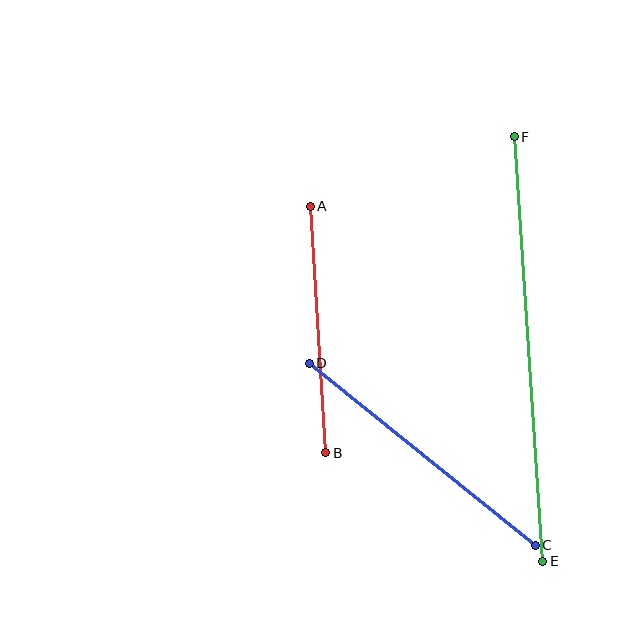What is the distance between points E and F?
The distance is approximately 425 pixels.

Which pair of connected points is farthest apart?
Points E and F are farthest apart.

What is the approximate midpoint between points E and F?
The midpoint is at approximately (529, 349) pixels.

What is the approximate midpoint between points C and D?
The midpoint is at approximately (422, 454) pixels.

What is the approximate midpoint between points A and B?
The midpoint is at approximately (318, 330) pixels.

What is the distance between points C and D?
The distance is approximately 290 pixels.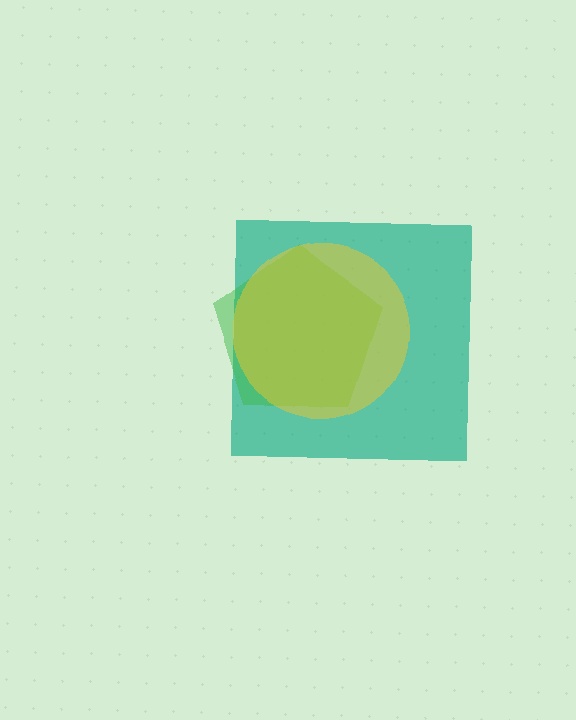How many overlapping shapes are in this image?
There are 3 overlapping shapes in the image.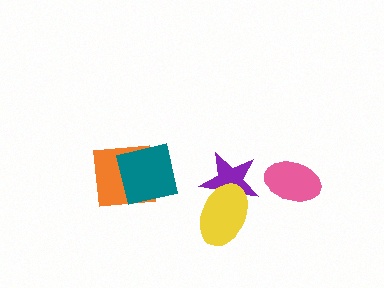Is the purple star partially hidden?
Yes, it is partially covered by another shape.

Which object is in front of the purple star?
The yellow ellipse is in front of the purple star.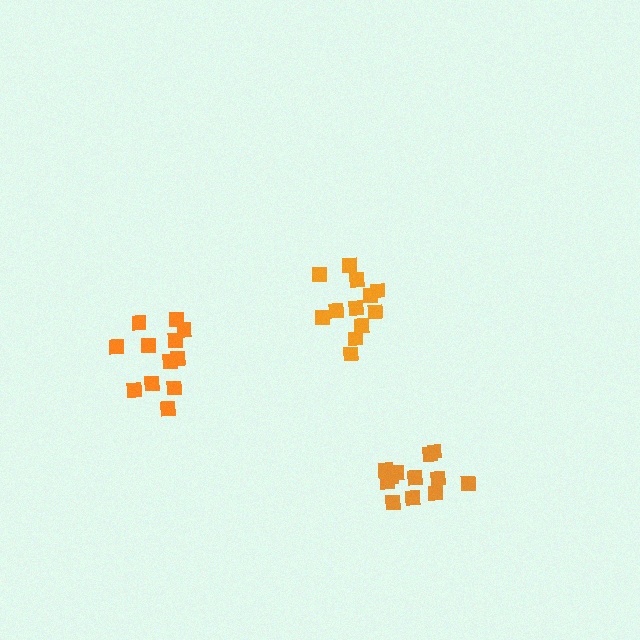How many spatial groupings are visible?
There are 3 spatial groupings.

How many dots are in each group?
Group 1: 12 dots, Group 2: 12 dots, Group 3: 12 dots (36 total).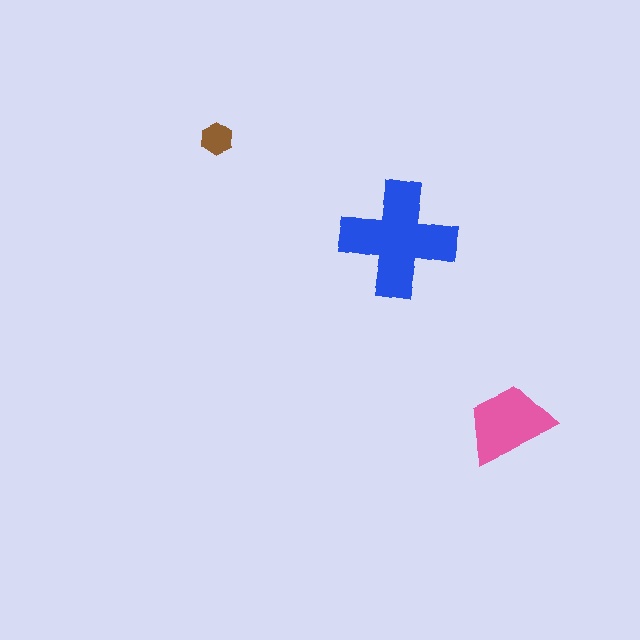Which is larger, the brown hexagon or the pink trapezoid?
The pink trapezoid.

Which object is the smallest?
The brown hexagon.